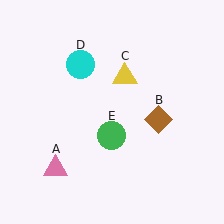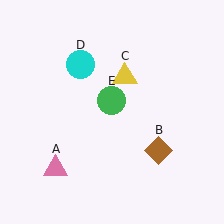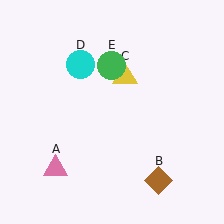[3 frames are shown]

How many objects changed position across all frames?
2 objects changed position: brown diamond (object B), green circle (object E).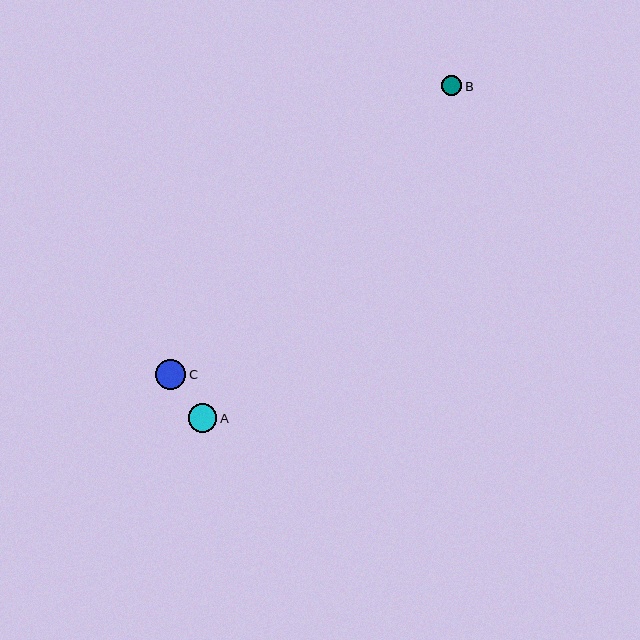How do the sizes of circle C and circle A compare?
Circle C and circle A are approximately the same size.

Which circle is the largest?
Circle C is the largest with a size of approximately 30 pixels.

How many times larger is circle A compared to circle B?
Circle A is approximately 1.4 times the size of circle B.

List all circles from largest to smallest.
From largest to smallest: C, A, B.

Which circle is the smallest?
Circle B is the smallest with a size of approximately 20 pixels.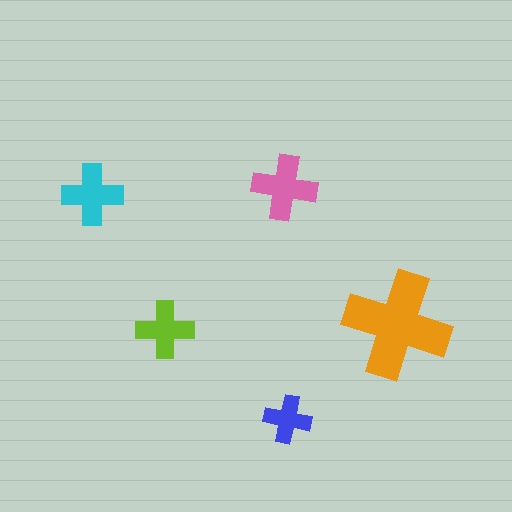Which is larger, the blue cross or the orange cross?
The orange one.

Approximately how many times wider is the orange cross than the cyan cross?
About 1.5 times wider.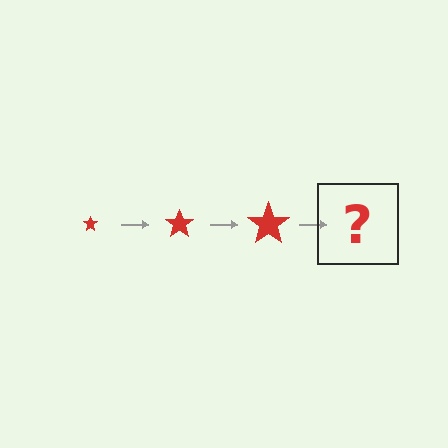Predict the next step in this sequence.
The next step is a red star, larger than the previous one.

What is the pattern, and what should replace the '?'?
The pattern is that the star gets progressively larger each step. The '?' should be a red star, larger than the previous one.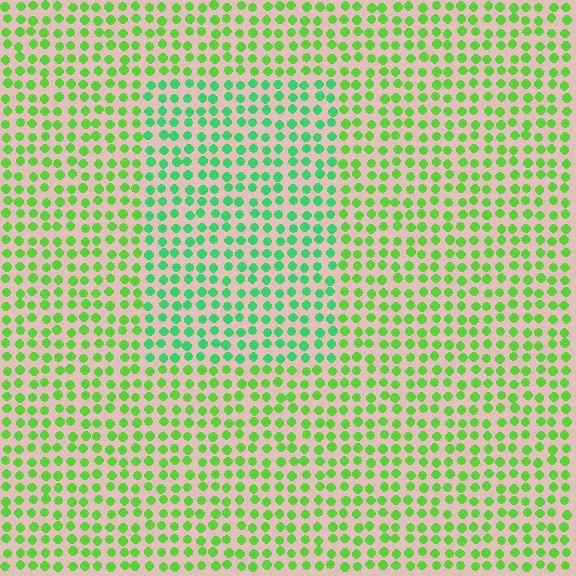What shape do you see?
I see a rectangle.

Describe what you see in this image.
The image is filled with small lime elements in a uniform arrangement. A rectangle-shaped region is visible where the elements are tinted to a slightly different hue, forming a subtle color boundary.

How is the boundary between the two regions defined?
The boundary is defined purely by a slight shift in hue (about 34 degrees). Spacing, size, and orientation are identical on both sides.